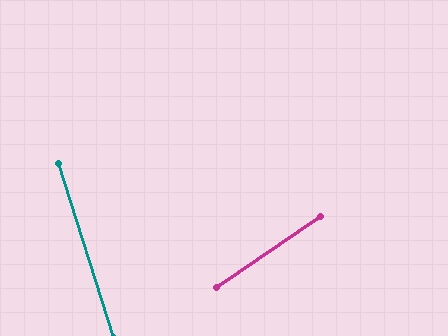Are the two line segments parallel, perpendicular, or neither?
Neither parallel nor perpendicular — they differ by about 74°.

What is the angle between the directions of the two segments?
Approximately 74 degrees.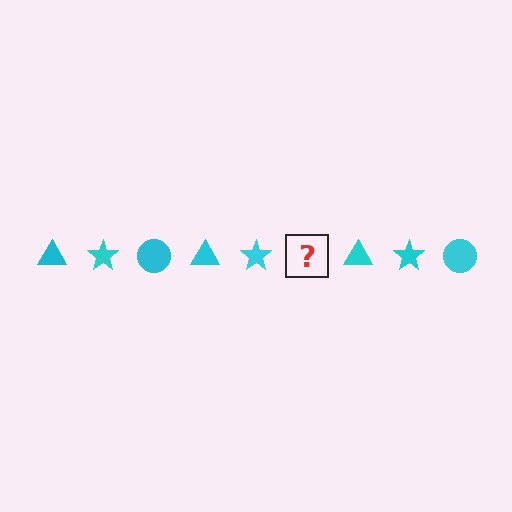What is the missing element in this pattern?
The missing element is a cyan circle.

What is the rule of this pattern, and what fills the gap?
The rule is that the pattern cycles through triangle, star, circle shapes in cyan. The gap should be filled with a cyan circle.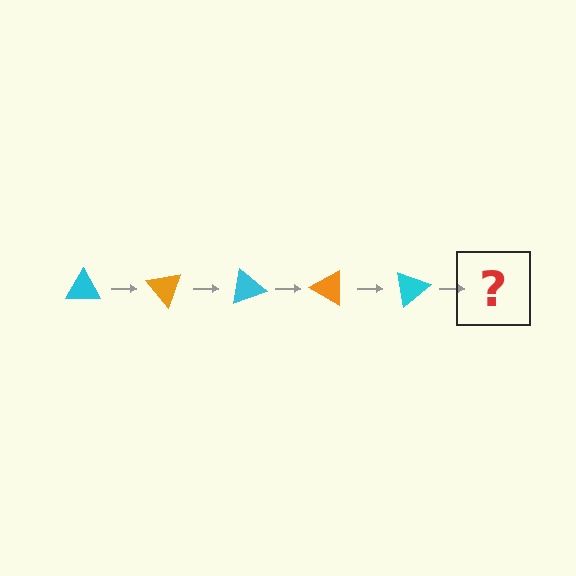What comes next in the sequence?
The next element should be an orange triangle, rotated 250 degrees from the start.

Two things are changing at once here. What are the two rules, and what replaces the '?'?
The two rules are that it rotates 50 degrees each step and the color cycles through cyan and orange. The '?' should be an orange triangle, rotated 250 degrees from the start.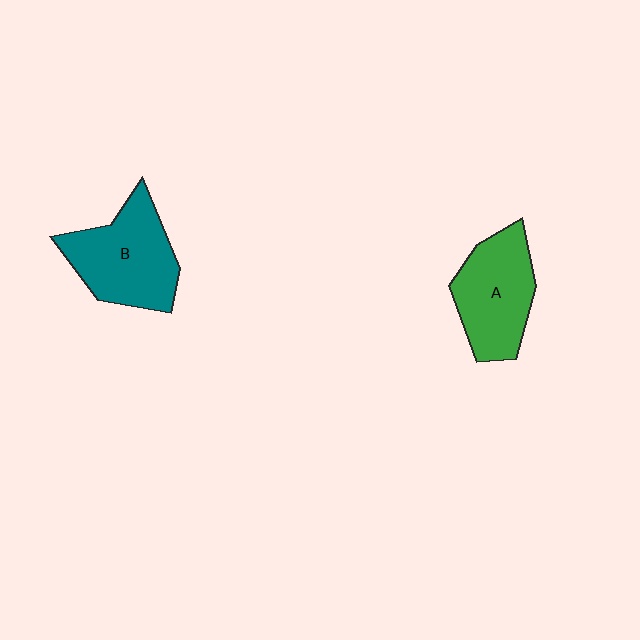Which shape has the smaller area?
Shape A (green).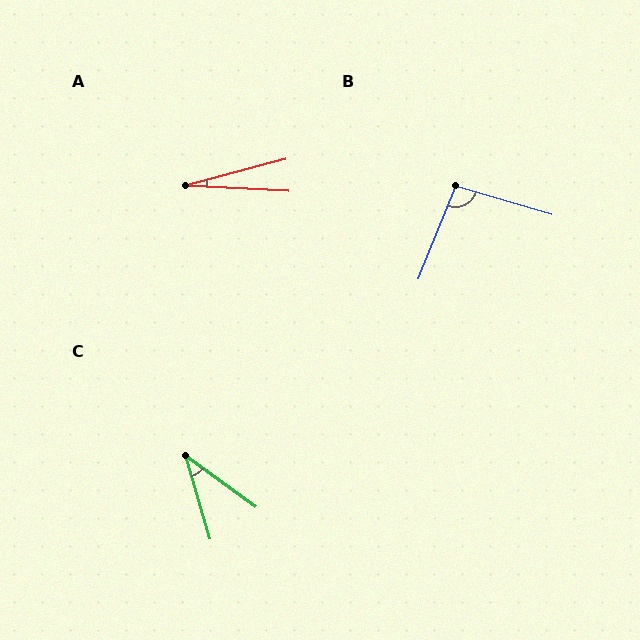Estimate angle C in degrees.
Approximately 37 degrees.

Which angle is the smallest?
A, at approximately 18 degrees.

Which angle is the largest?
B, at approximately 95 degrees.